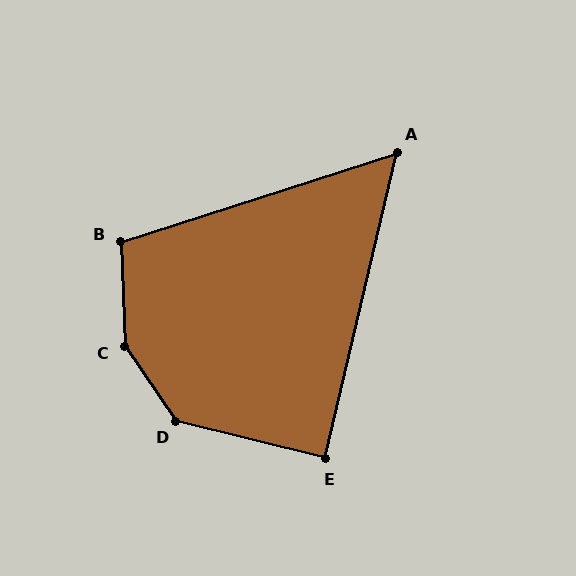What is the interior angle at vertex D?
Approximately 139 degrees (obtuse).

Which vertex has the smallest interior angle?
A, at approximately 59 degrees.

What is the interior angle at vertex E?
Approximately 89 degrees (approximately right).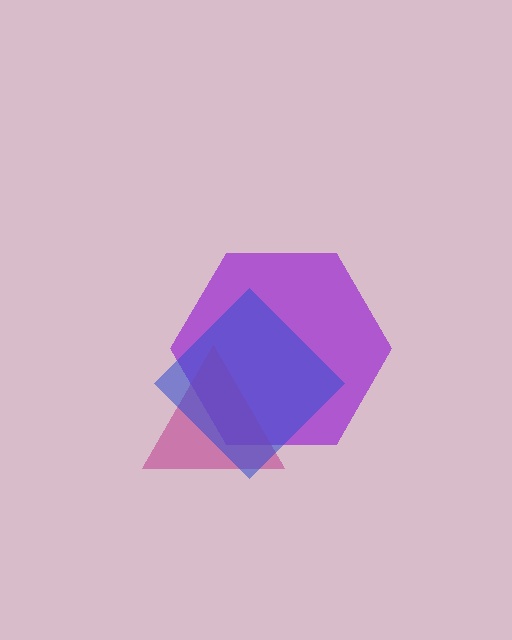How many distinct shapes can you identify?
There are 3 distinct shapes: a purple hexagon, a magenta triangle, a blue diamond.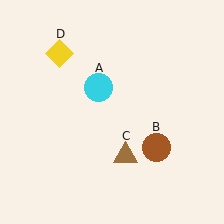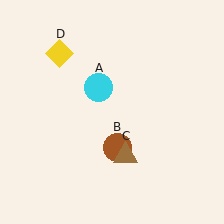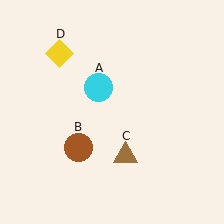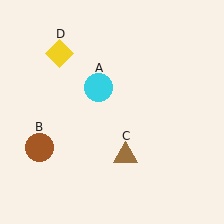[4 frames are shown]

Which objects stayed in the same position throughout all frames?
Cyan circle (object A) and brown triangle (object C) and yellow diamond (object D) remained stationary.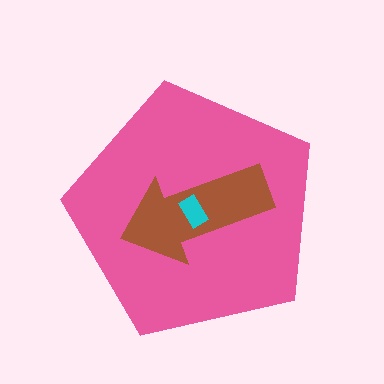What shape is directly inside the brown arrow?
The cyan rectangle.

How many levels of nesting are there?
3.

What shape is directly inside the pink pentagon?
The brown arrow.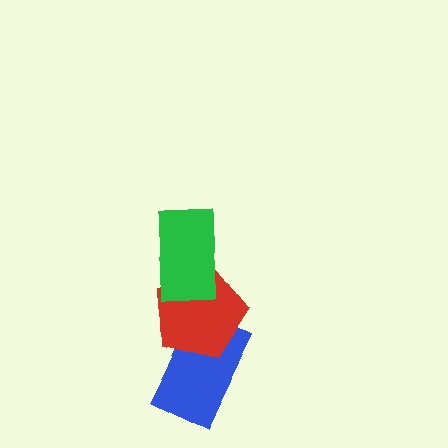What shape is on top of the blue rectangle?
The red pentagon is on top of the blue rectangle.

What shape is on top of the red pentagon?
The green rectangle is on top of the red pentagon.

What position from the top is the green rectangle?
The green rectangle is 1st from the top.